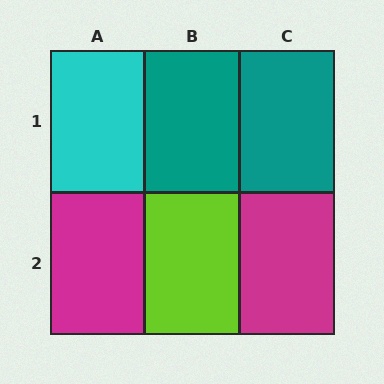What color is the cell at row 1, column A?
Cyan.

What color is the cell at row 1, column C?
Teal.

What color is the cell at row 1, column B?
Teal.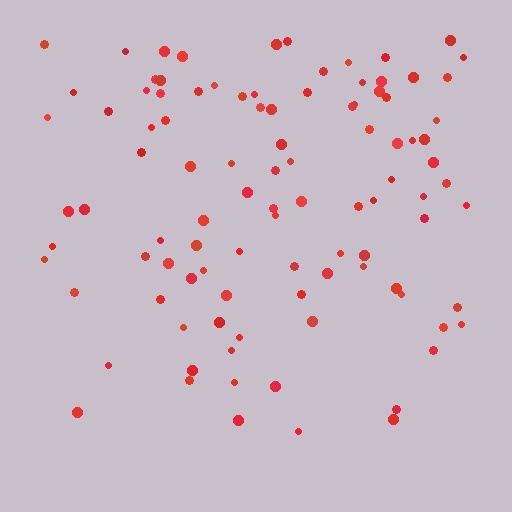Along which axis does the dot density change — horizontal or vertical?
Vertical.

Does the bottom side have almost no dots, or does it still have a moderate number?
Still a moderate number, just noticeably fewer than the top.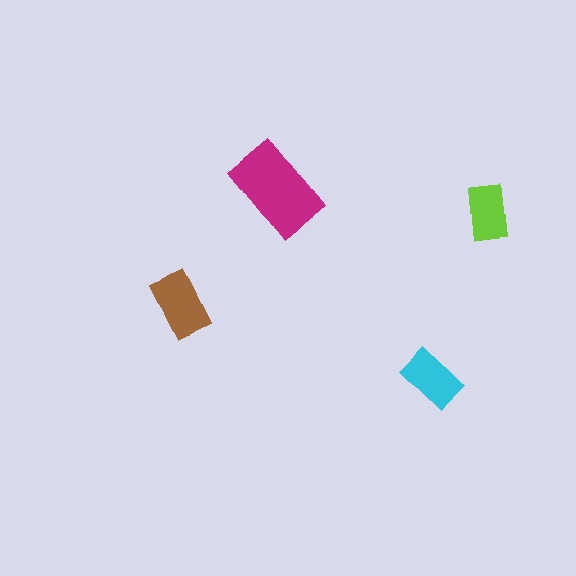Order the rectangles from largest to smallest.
the magenta one, the brown one, the cyan one, the lime one.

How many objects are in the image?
There are 4 objects in the image.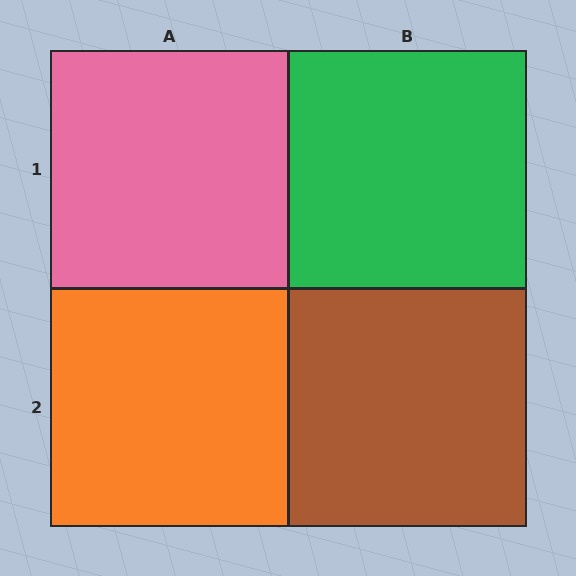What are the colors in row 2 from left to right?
Orange, brown.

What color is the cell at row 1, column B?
Green.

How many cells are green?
1 cell is green.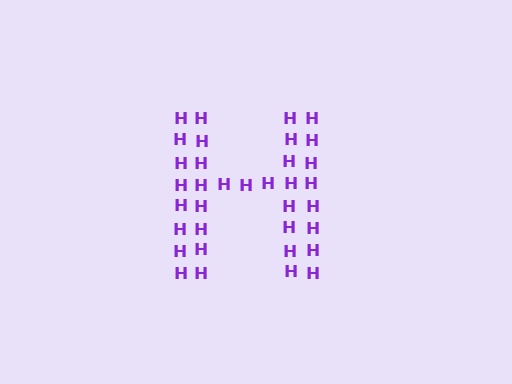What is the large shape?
The large shape is the letter H.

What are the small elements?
The small elements are letter H's.